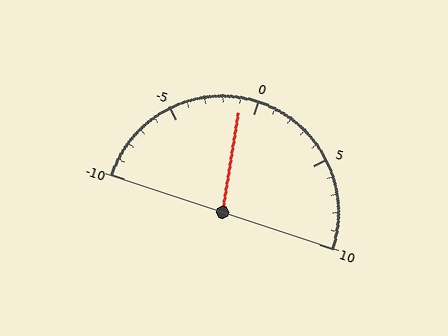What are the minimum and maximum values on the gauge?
The gauge ranges from -10 to 10.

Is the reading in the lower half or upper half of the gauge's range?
The reading is in the lower half of the range (-10 to 10).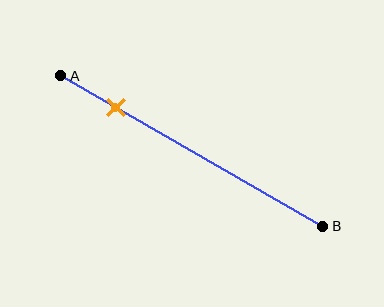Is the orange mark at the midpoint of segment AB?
No, the mark is at about 20% from A, not at the 50% midpoint.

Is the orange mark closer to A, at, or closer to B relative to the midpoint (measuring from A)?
The orange mark is closer to point A than the midpoint of segment AB.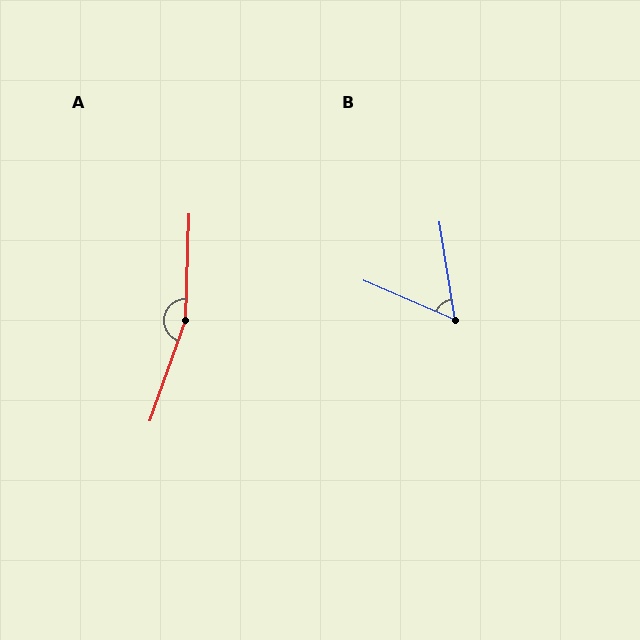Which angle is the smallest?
B, at approximately 57 degrees.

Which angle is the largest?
A, at approximately 163 degrees.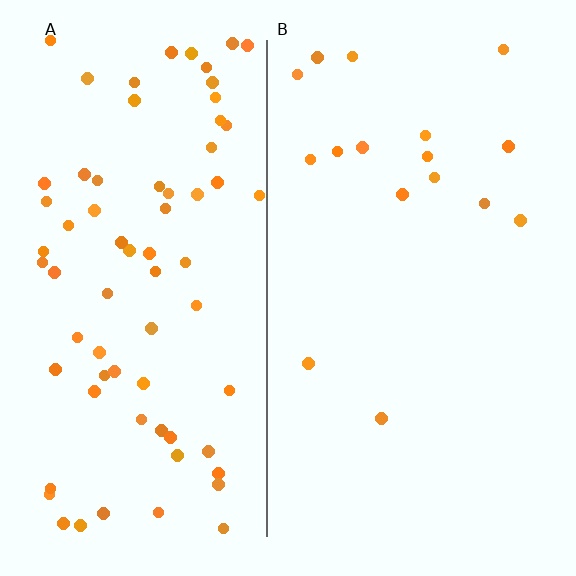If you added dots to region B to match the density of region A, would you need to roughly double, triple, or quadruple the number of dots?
Approximately quadruple.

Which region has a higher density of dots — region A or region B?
A (the left).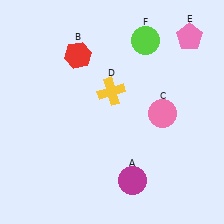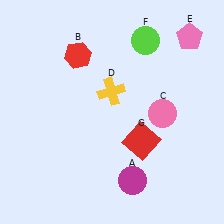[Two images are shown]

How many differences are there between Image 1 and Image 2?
There is 1 difference between the two images.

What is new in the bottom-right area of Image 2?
A red square (G) was added in the bottom-right area of Image 2.